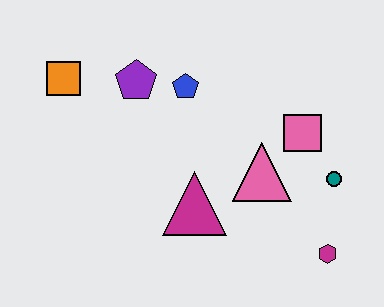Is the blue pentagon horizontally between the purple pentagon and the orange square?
No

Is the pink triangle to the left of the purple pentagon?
No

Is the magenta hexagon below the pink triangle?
Yes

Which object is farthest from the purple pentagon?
The magenta hexagon is farthest from the purple pentagon.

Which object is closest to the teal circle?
The pink square is closest to the teal circle.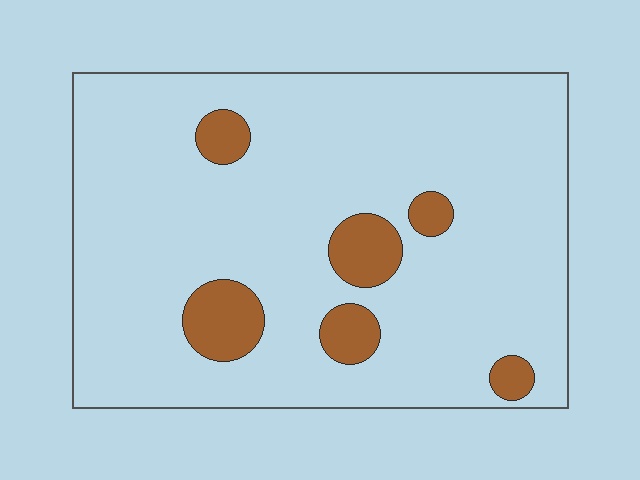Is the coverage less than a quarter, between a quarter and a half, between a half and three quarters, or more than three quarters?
Less than a quarter.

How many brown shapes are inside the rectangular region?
6.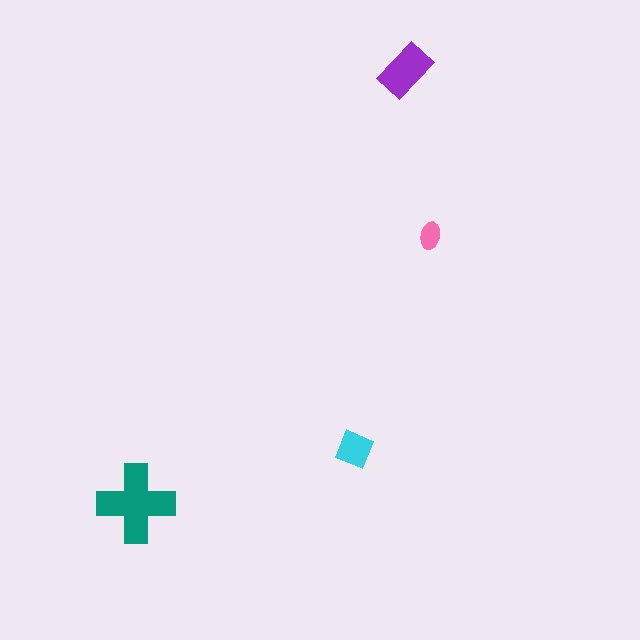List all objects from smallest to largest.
The pink ellipse, the cyan square, the purple rectangle, the teal cross.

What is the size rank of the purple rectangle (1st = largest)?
2nd.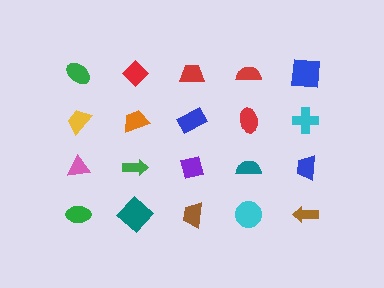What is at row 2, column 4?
A red ellipse.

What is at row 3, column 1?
A pink triangle.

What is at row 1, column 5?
A blue square.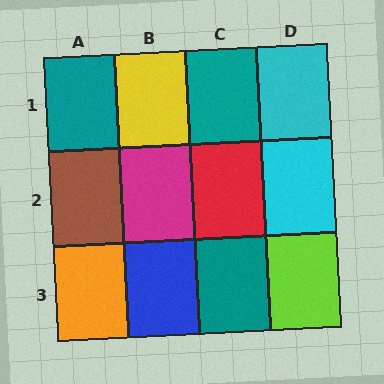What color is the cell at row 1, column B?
Yellow.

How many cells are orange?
1 cell is orange.